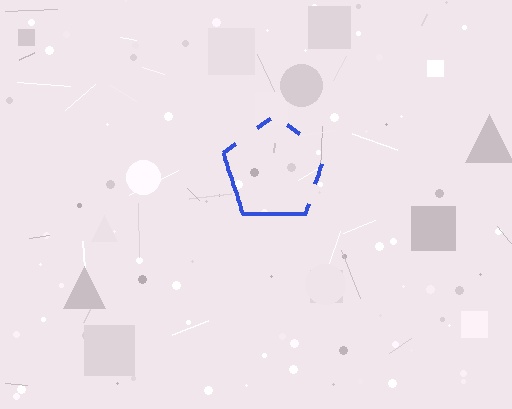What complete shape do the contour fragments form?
The contour fragments form a pentagon.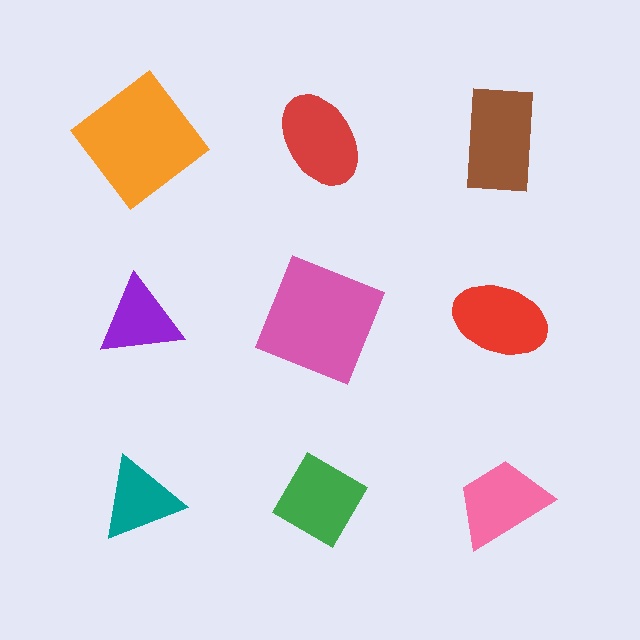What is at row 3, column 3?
A pink trapezoid.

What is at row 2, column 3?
A red ellipse.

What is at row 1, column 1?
An orange diamond.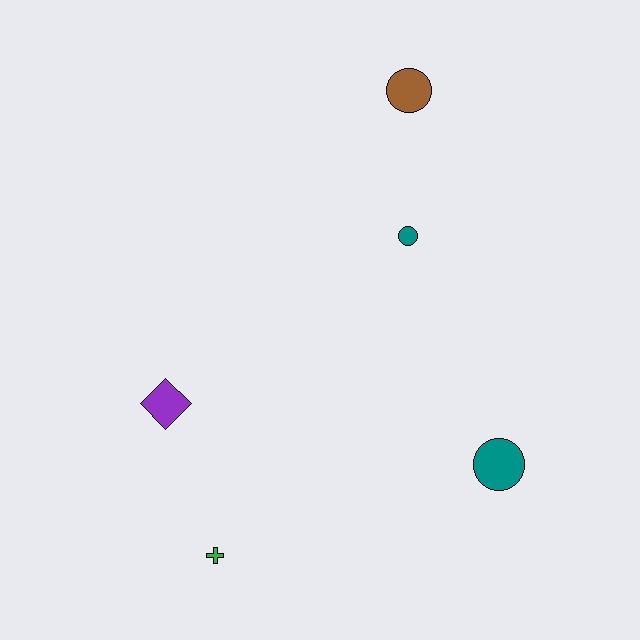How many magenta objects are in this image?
There are no magenta objects.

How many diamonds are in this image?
There is 1 diamond.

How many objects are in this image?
There are 5 objects.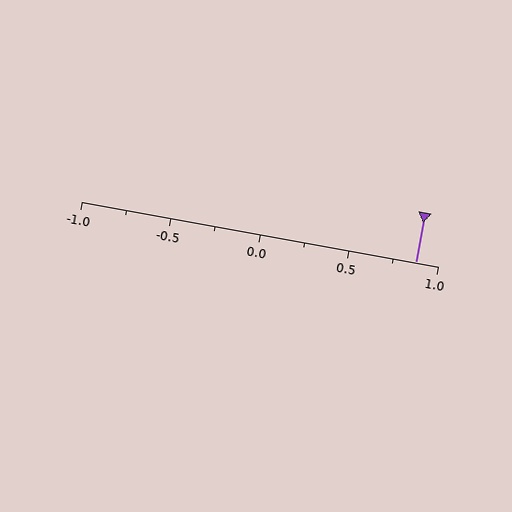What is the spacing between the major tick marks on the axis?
The major ticks are spaced 0.5 apart.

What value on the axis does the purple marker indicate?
The marker indicates approximately 0.88.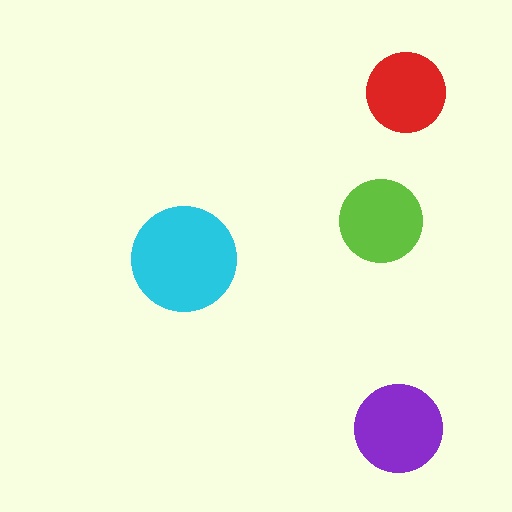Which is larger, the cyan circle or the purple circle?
The cyan one.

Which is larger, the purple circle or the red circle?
The purple one.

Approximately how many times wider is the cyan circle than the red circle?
About 1.5 times wider.